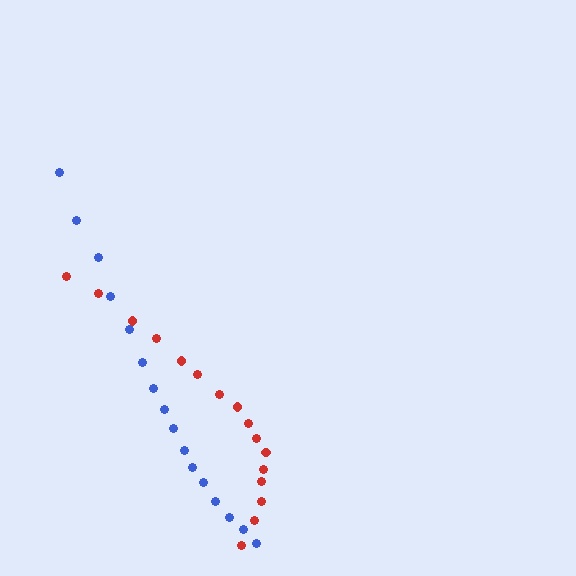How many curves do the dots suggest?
There are 2 distinct paths.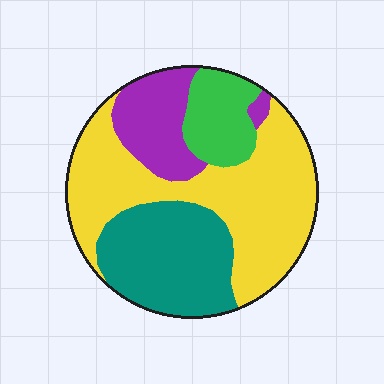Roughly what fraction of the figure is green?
Green covers roughly 10% of the figure.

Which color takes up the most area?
Yellow, at roughly 45%.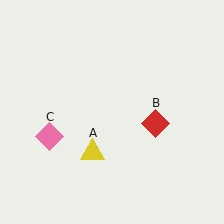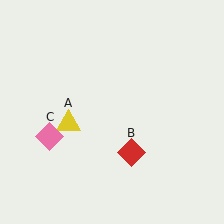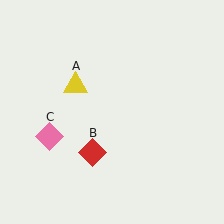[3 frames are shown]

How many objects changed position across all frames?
2 objects changed position: yellow triangle (object A), red diamond (object B).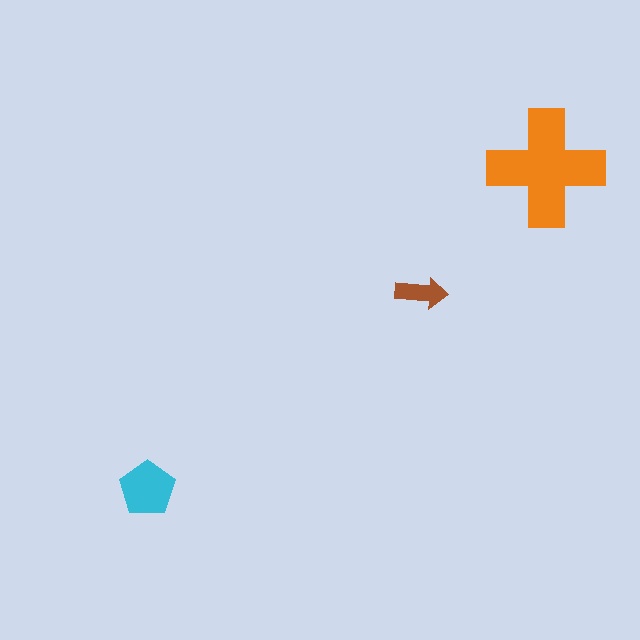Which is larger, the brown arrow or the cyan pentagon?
The cyan pentagon.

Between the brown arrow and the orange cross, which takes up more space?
The orange cross.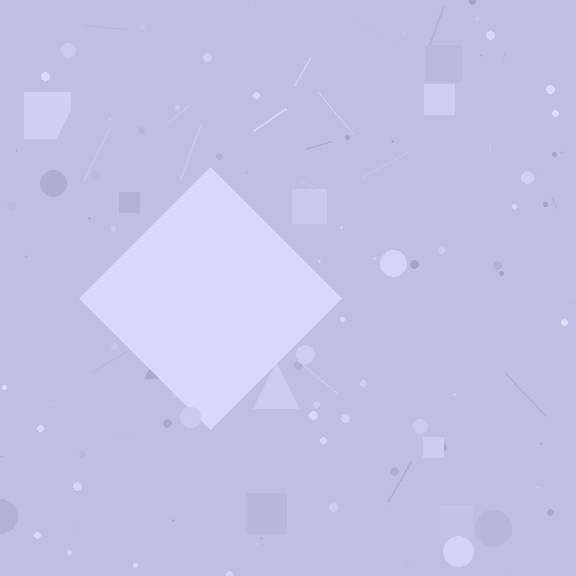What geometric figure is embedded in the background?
A diamond is embedded in the background.